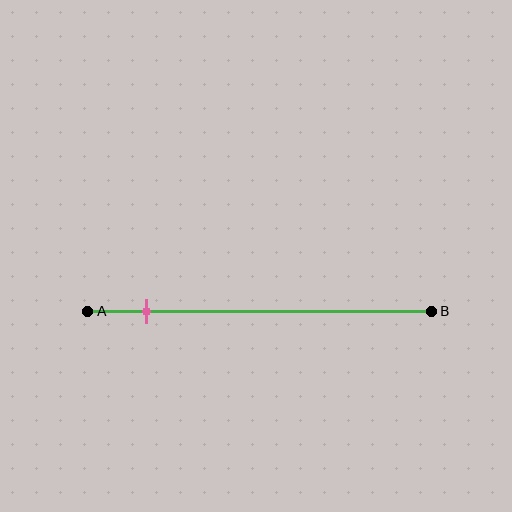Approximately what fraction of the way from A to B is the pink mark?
The pink mark is approximately 15% of the way from A to B.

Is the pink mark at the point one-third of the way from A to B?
No, the mark is at about 15% from A, not at the 33% one-third point.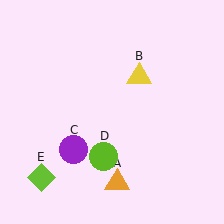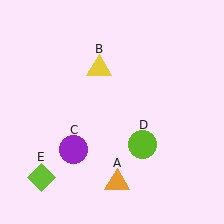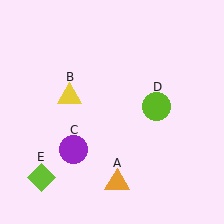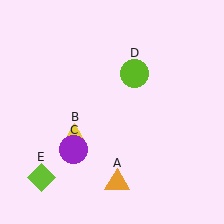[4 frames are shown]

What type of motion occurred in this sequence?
The yellow triangle (object B), lime circle (object D) rotated counterclockwise around the center of the scene.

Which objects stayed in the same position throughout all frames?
Orange triangle (object A) and purple circle (object C) and lime diamond (object E) remained stationary.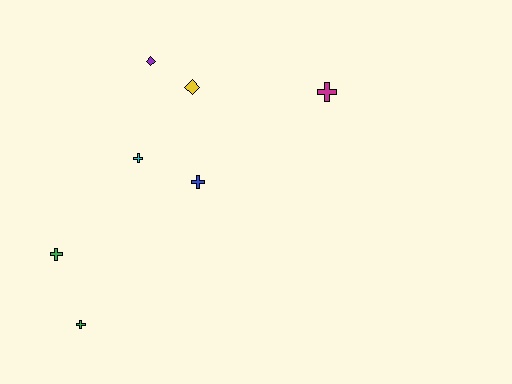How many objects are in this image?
There are 7 objects.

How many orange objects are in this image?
There are no orange objects.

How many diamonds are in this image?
There are 2 diamonds.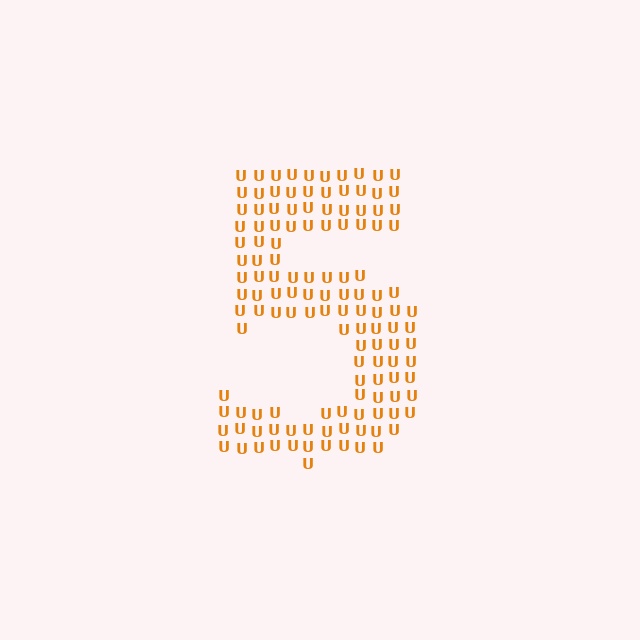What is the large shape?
The large shape is the digit 5.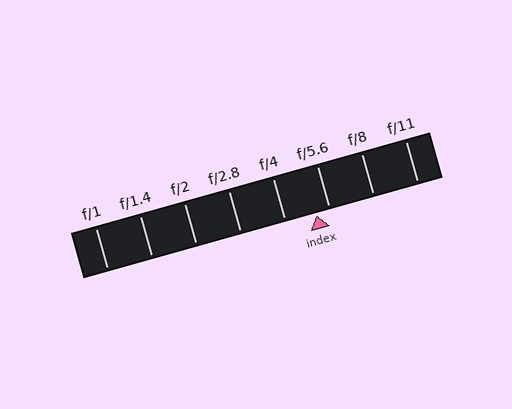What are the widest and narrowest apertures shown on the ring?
The widest aperture shown is f/1 and the narrowest is f/11.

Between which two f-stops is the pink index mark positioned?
The index mark is between f/4 and f/5.6.